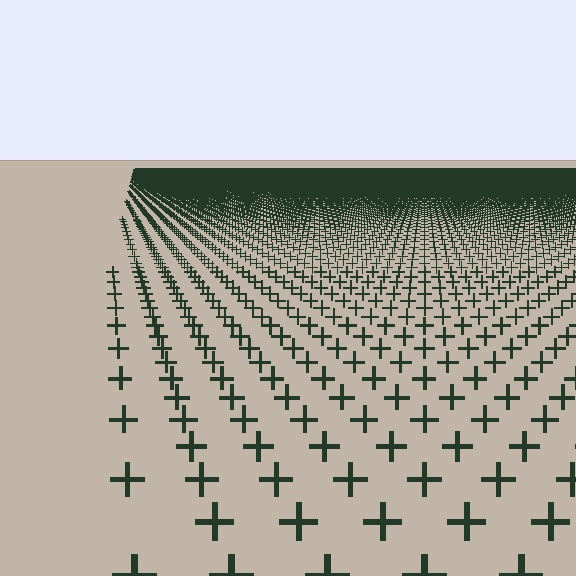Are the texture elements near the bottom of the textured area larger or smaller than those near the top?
Larger. Near the bottom, elements are closer to the viewer and appear at a bigger on-screen size.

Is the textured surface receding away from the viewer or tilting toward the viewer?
The surface is receding away from the viewer. Texture elements get smaller and denser toward the top.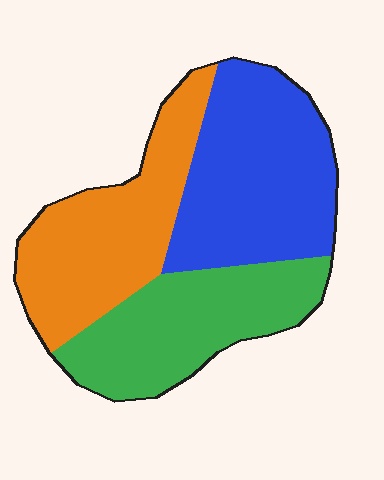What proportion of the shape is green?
Green takes up between a sixth and a third of the shape.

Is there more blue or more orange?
Blue.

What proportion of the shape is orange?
Orange covers roughly 35% of the shape.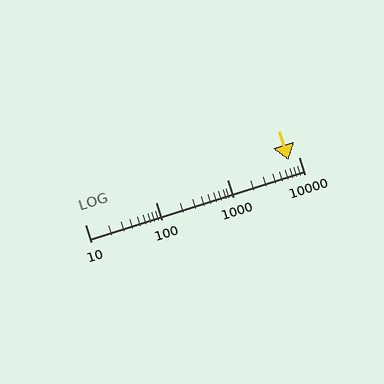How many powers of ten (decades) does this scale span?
The scale spans 3 decades, from 10 to 10000.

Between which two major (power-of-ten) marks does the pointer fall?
The pointer is between 1000 and 10000.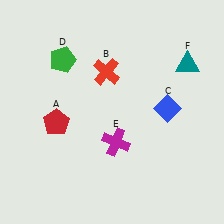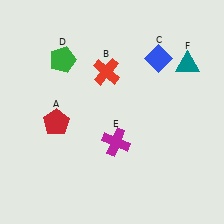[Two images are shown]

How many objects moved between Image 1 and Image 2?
1 object moved between the two images.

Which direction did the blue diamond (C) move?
The blue diamond (C) moved up.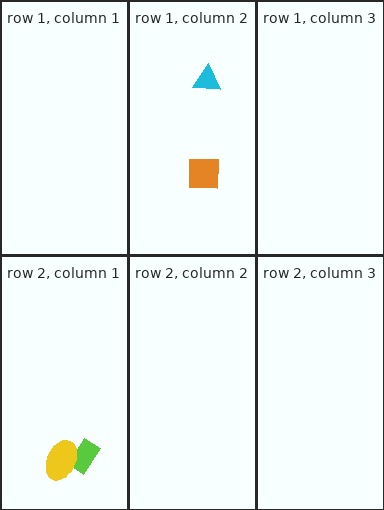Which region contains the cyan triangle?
The row 1, column 2 region.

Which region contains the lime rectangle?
The row 2, column 1 region.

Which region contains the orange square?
The row 1, column 2 region.